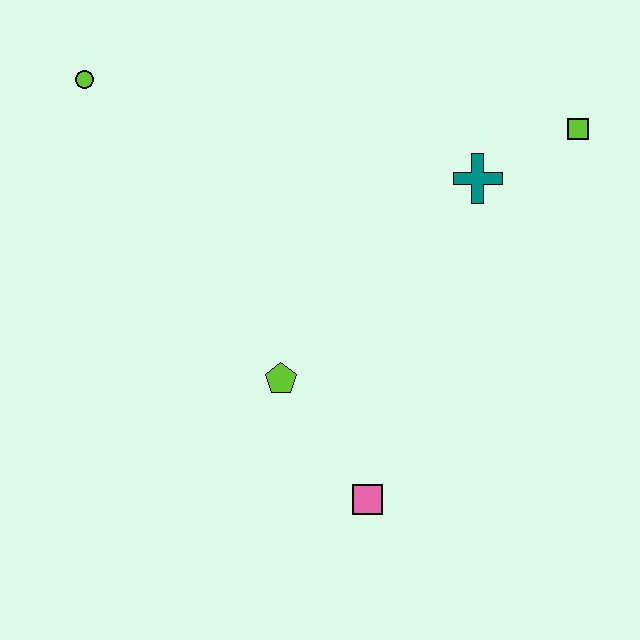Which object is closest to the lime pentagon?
The pink square is closest to the lime pentagon.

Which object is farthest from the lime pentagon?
The lime square is farthest from the lime pentagon.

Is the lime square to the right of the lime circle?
Yes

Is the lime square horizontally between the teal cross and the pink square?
No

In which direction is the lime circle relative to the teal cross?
The lime circle is to the left of the teal cross.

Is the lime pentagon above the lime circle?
No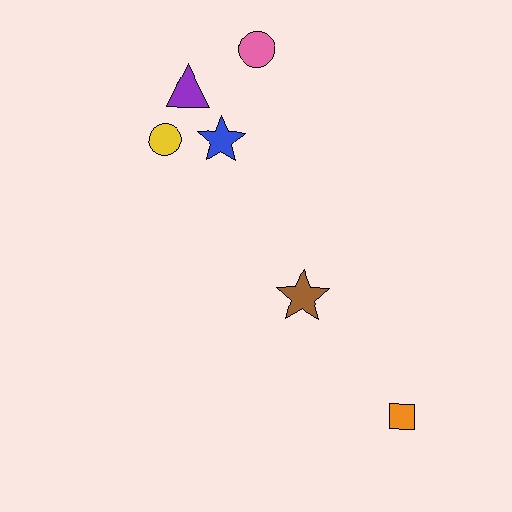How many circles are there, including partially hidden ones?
There are 2 circles.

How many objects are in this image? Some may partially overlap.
There are 6 objects.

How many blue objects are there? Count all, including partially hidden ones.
There is 1 blue object.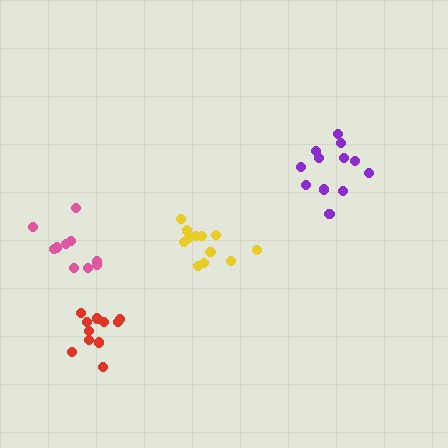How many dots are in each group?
Group 1: 11 dots, Group 2: 12 dots, Group 3: 12 dots, Group 4: 10 dots (45 total).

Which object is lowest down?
The red cluster is bottommost.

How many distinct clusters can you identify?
There are 4 distinct clusters.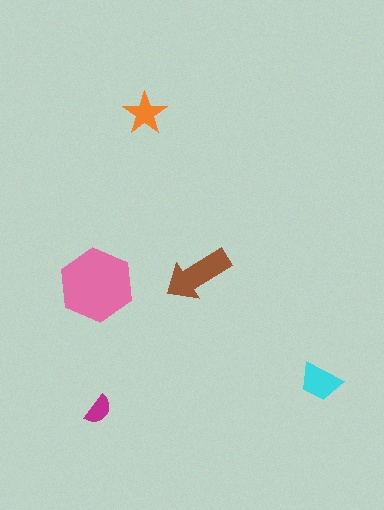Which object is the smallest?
The magenta semicircle.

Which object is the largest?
The pink hexagon.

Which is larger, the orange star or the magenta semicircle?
The orange star.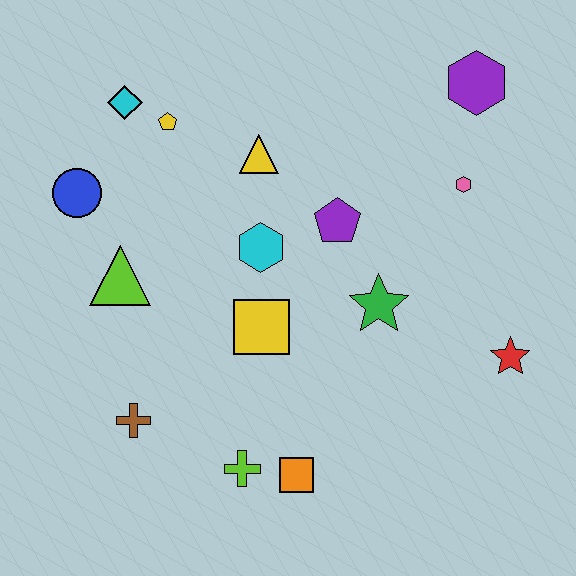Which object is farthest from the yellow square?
The purple hexagon is farthest from the yellow square.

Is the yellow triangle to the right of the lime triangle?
Yes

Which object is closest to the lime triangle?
The blue circle is closest to the lime triangle.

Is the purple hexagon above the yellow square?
Yes